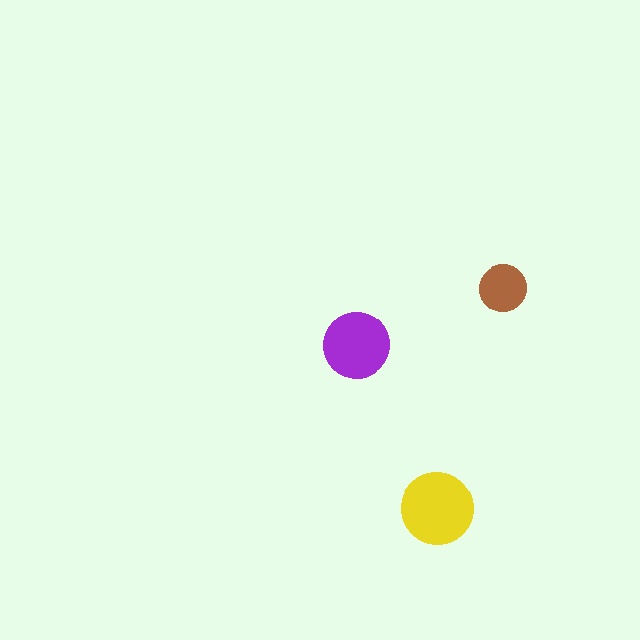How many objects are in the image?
There are 3 objects in the image.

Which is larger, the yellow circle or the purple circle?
The yellow one.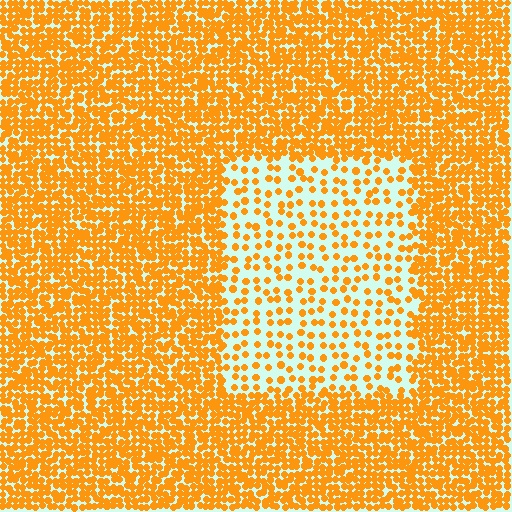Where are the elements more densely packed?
The elements are more densely packed outside the rectangle boundary.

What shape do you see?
I see a rectangle.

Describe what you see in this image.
The image contains small orange elements arranged at two different densities. A rectangle-shaped region is visible where the elements are less densely packed than the surrounding area.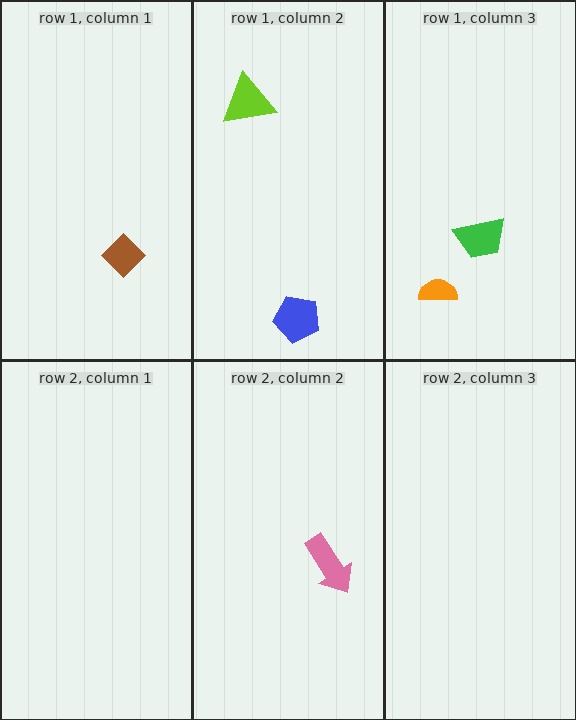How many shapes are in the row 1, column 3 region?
2.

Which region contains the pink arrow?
The row 2, column 2 region.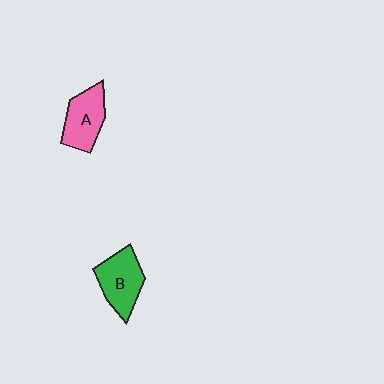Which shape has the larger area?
Shape B (green).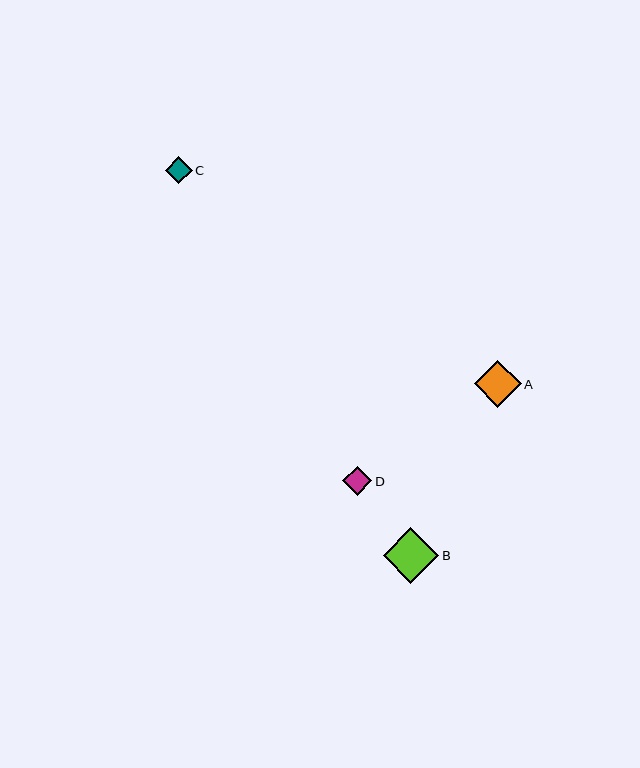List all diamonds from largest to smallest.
From largest to smallest: B, A, D, C.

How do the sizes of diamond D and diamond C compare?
Diamond D and diamond C are approximately the same size.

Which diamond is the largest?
Diamond B is the largest with a size of approximately 56 pixels.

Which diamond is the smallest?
Diamond C is the smallest with a size of approximately 27 pixels.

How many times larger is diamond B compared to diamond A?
Diamond B is approximately 1.2 times the size of diamond A.